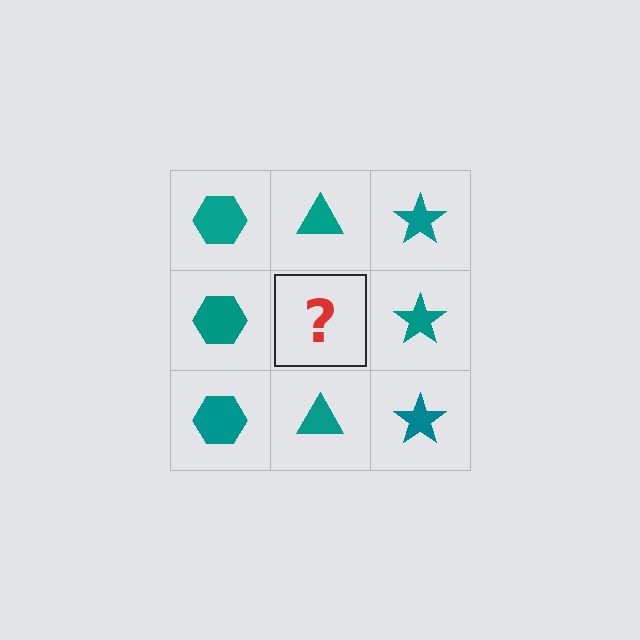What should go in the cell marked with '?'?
The missing cell should contain a teal triangle.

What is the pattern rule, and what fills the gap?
The rule is that each column has a consistent shape. The gap should be filled with a teal triangle.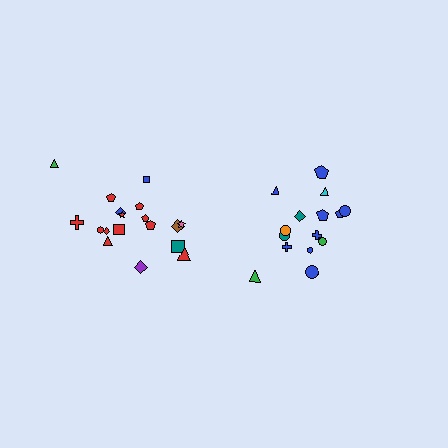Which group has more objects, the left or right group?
The left group.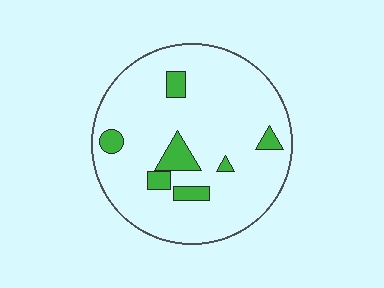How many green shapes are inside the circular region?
7.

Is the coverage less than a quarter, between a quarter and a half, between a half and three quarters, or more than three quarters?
Less than a quarter.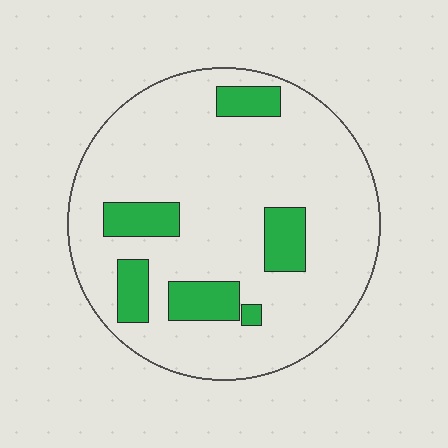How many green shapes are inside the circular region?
6.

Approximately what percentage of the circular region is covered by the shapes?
Approximately 15%.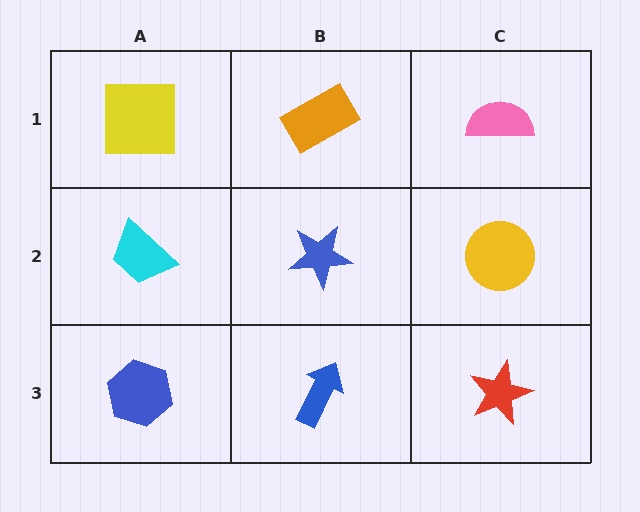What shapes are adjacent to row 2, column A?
A yellow square (row 1, column A), a blue hexagon (row 3, column A), a blue star (row 2, column B).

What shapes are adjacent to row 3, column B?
A blue star (row 2, column B), a blue hexagon (row 3, column A), a red star (row 3, column C).